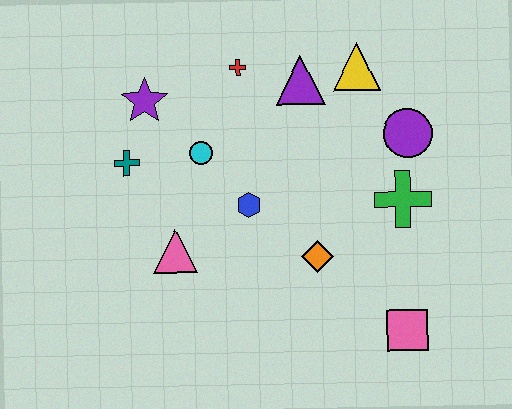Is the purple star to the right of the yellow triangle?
No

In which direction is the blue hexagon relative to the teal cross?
The blue hexagon is to the right of the teal cross.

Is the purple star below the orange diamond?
No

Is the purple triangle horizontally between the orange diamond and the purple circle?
No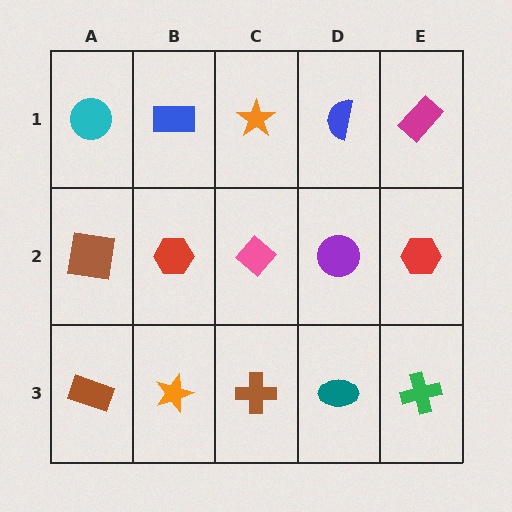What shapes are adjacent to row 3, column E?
A red hexagon (row 2, column E), a teal ellipse (row 3, column D).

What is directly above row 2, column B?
A blue rectangle.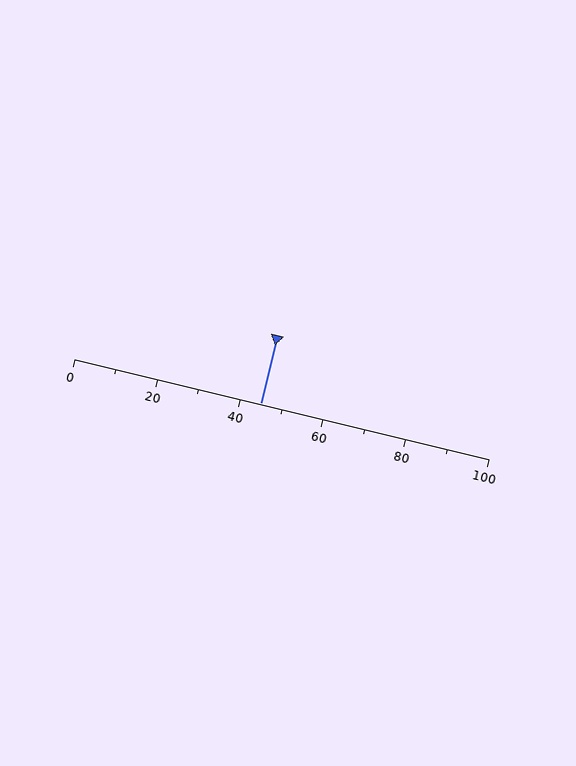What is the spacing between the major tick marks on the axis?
The major ticks are spaced 20 apart.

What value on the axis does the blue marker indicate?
The marker indicates approximately 45.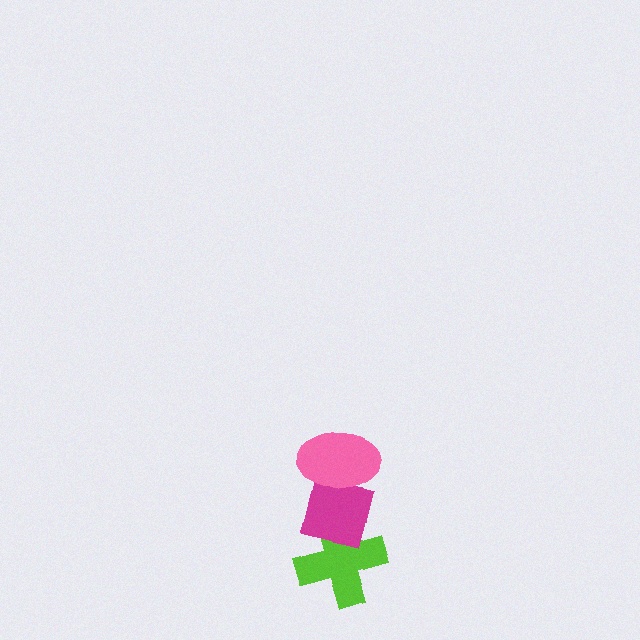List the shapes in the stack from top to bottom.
From top to bottom: the pink ellipse, the magenta square, the lime cross.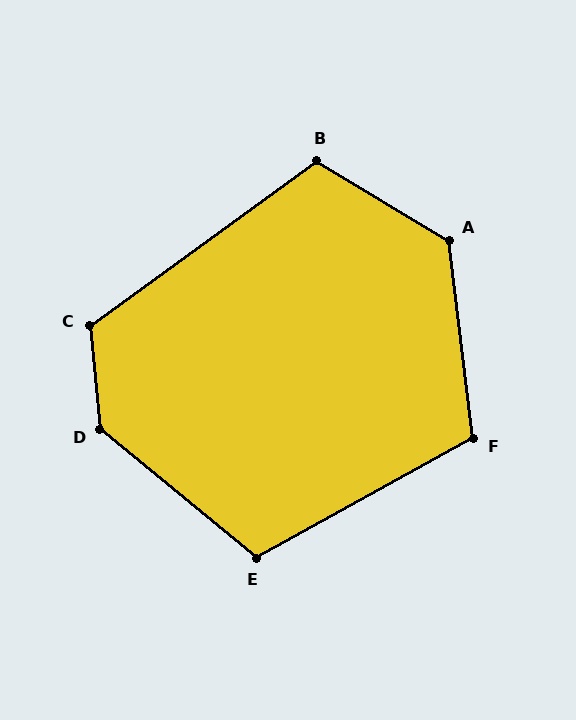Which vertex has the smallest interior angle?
E, at approximately 112 degrees.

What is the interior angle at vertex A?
Approximately 128 degrees (obtuse).